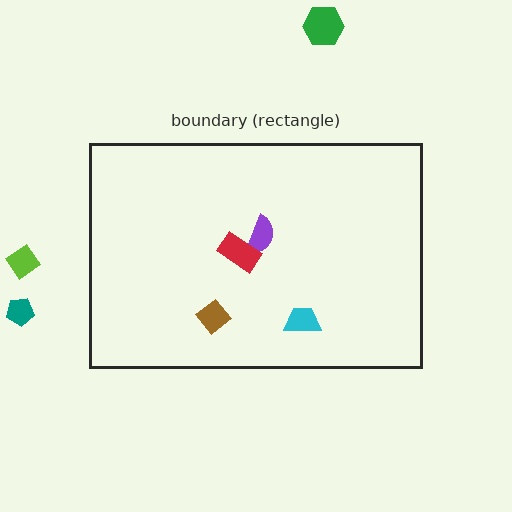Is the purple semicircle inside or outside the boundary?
Inside.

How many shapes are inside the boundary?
4 inside, 3 outside.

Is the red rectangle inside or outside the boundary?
Inside.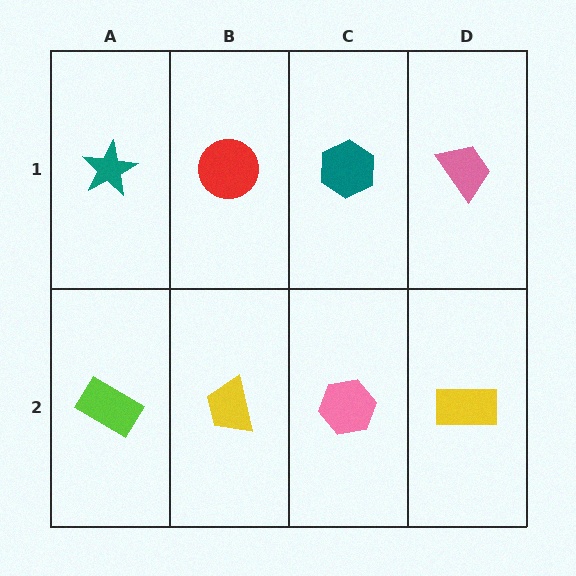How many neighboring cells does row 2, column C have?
3.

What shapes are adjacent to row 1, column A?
A lime rectangle (row 2, column A), a red circle (row 1, column B).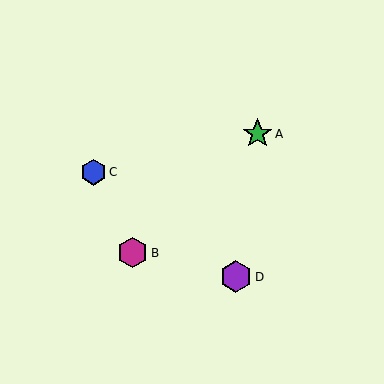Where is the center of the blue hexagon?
The center of the blue hexagon is at (93, 172).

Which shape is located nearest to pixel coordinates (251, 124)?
The green star (labeled A) at (257, 134) is nearest to that location.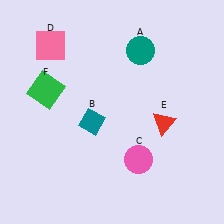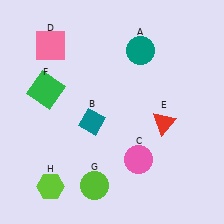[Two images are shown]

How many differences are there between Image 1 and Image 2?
There are 2 differences between the two images.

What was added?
A lime circle (G), a lime hexagon (H) were added in Image 2.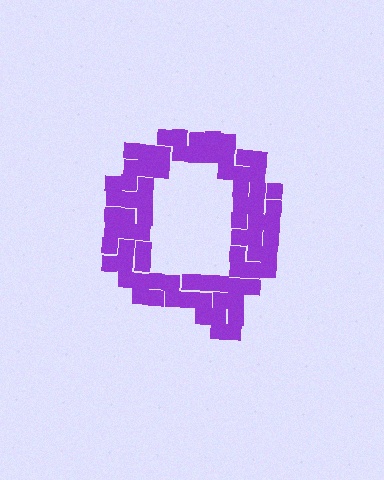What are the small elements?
The small elements are squares.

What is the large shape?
The large shape is the letter Q.